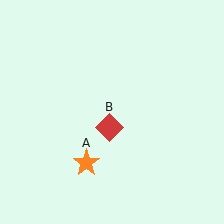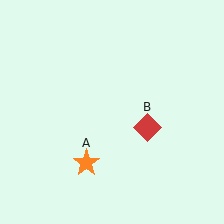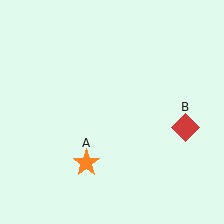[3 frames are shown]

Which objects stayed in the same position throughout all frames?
Orange star (object A) remained stationary.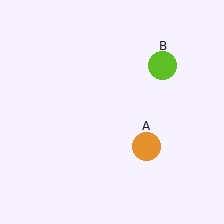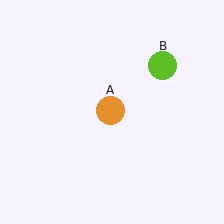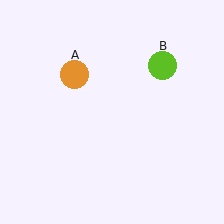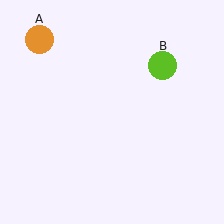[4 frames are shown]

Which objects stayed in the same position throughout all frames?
Lime circle (object B) remained stationary.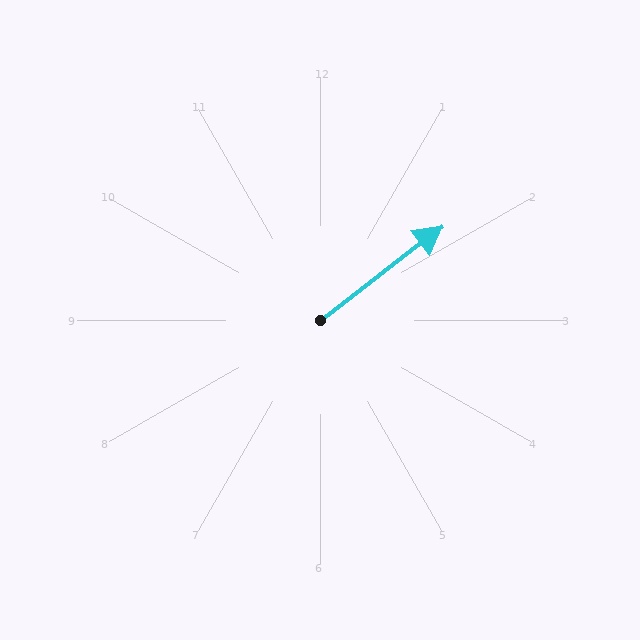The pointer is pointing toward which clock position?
Roughly 2 o'clock.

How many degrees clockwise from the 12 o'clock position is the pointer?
Approximately 52 degrees.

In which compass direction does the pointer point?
Northeast.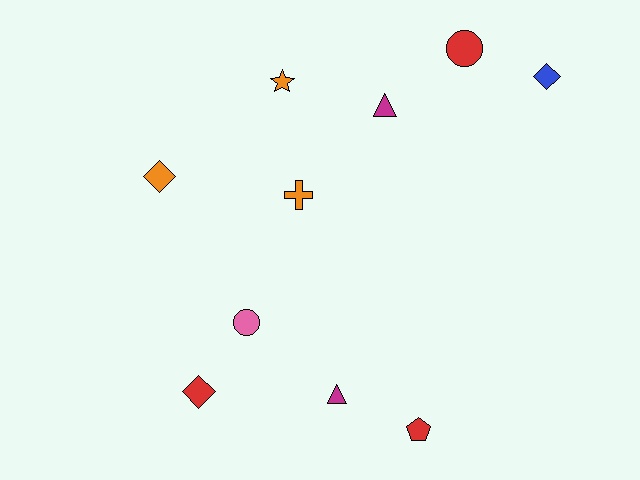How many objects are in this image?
There are 10 objects.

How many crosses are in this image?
There is 1 cross.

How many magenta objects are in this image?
There are 2 magenta objects.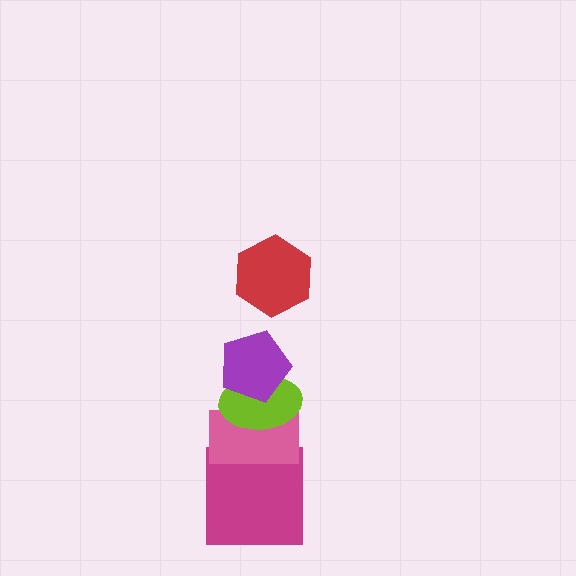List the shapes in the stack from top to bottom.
From top to bottom: the red hexagon, the purple pentagon, the lime ellipse, the pink rectangle, the magenta square.